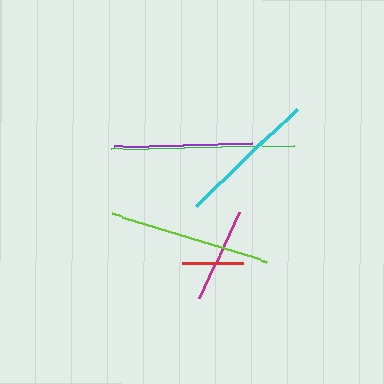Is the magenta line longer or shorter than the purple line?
The purple line is longer than the magenta line.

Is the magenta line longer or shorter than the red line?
The magenta line is longer than the red line.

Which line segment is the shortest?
The red line is the shortest at approximately 61 pixels.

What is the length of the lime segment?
The lime segment is approximately 163 pixels long.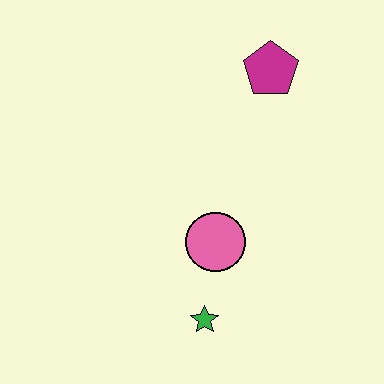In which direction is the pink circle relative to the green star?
The pink circle is above the green star.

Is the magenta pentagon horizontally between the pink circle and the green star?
No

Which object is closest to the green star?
The pink circle is closest to the green star.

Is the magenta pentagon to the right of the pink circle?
Yes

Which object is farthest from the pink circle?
The magenta pentagon is farthest from the pink circle.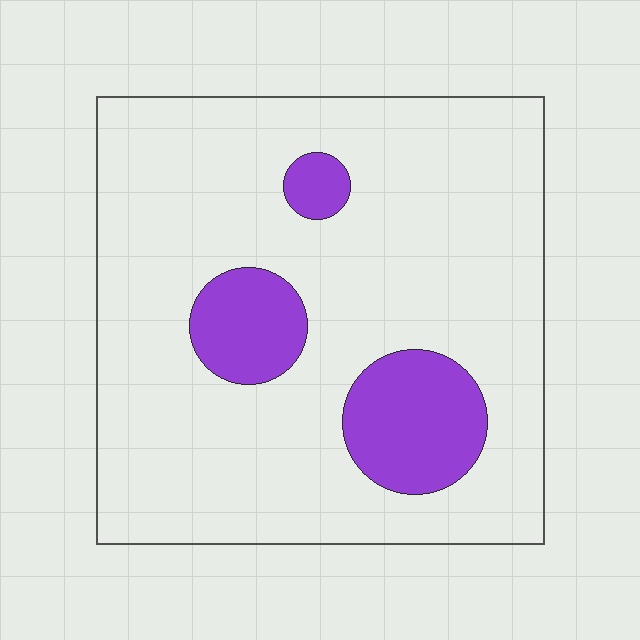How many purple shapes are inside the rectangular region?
3.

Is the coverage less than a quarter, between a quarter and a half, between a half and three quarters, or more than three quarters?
Less than a quarter.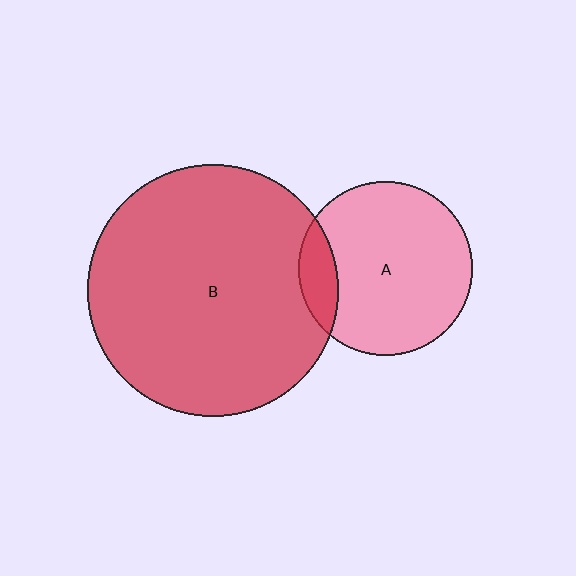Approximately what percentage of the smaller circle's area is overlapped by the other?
Approximately 15%.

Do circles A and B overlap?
Yes.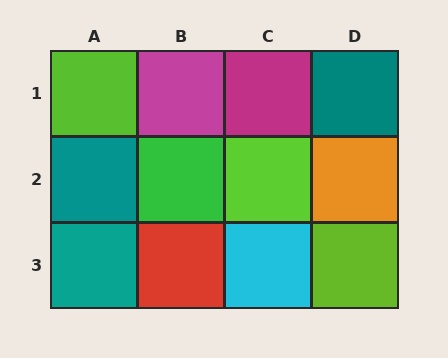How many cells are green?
1 cell is green.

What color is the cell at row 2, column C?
Lime.